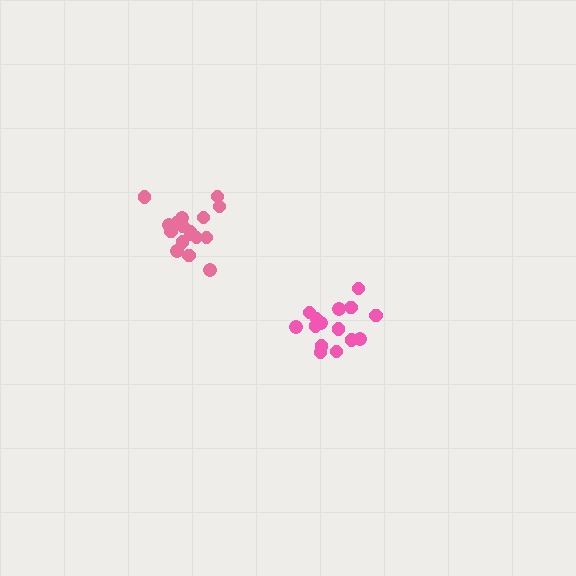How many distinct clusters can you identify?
There are 2 distinct clusters.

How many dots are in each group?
Group 1: 15 dots, Group 2: 17 dots (32 total).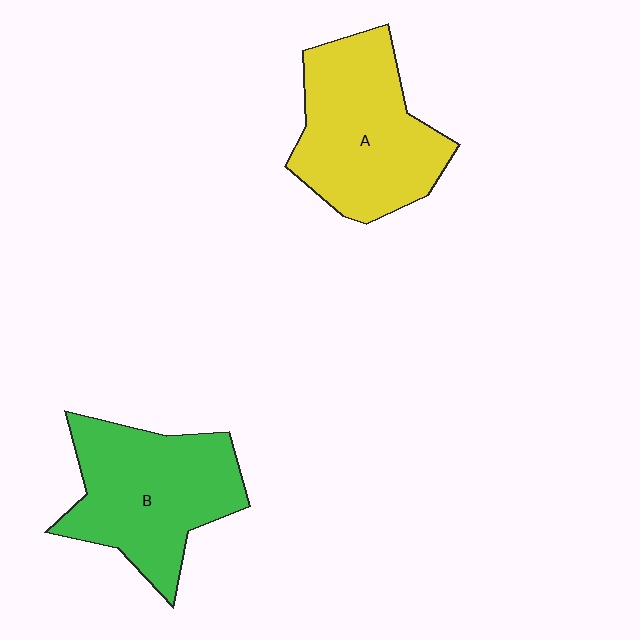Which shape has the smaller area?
Shape B (green).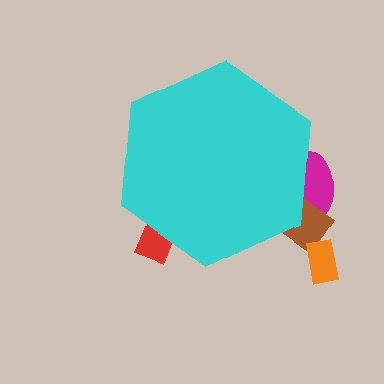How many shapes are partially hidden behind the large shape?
3 shapes are partially hidden.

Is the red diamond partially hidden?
Yes, the red diamond is partially hidden behind the cyan hexagon.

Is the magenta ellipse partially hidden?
Yes, the magenta ellipse is partially hidden behind the cyan hexagon.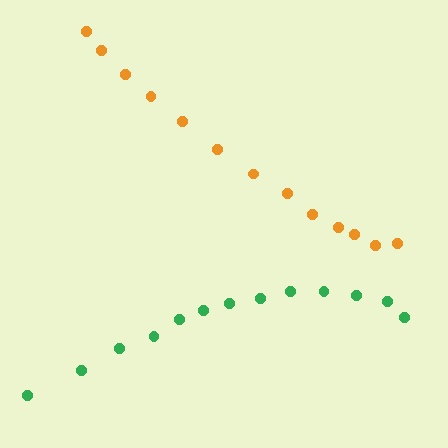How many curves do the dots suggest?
There are 2 distinct paths.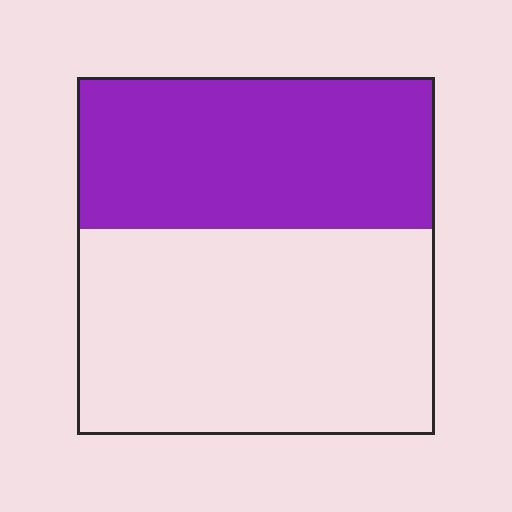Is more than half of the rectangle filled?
No.